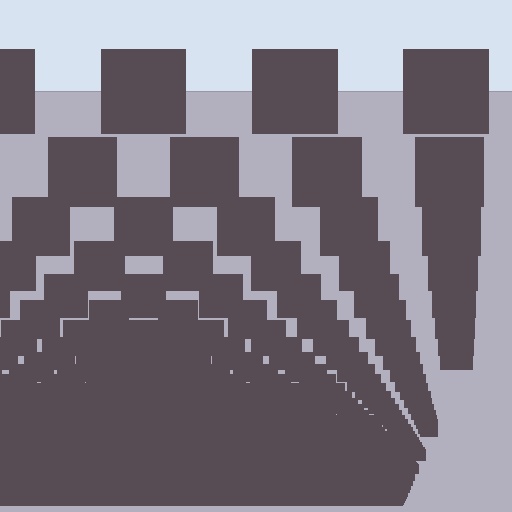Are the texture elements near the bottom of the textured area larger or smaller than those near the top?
Smaller. The gradient is inverted — elements near the bottom are smaller and denser.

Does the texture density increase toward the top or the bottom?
Density increases toward the bottom.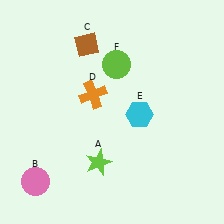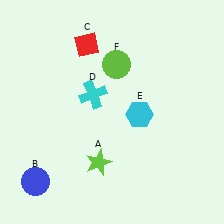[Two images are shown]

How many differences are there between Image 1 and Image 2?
There are 3 differences between the two images.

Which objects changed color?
B changed from pink to blue. C changed from brown to red. D changed from orange to cyan.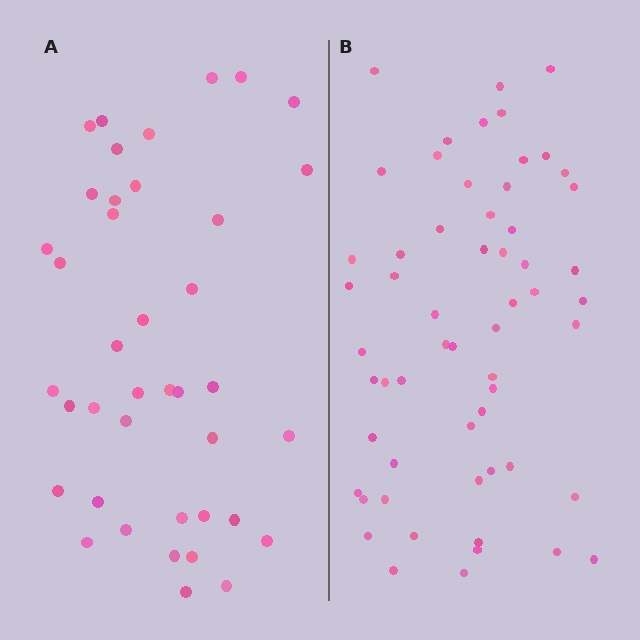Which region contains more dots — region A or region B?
Region B (the right region) has more dots.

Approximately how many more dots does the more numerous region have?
Region B has approximately 20 more dots than region A.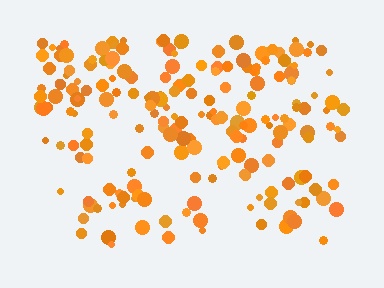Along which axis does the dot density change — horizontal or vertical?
Vertical.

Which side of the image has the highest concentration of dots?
The top.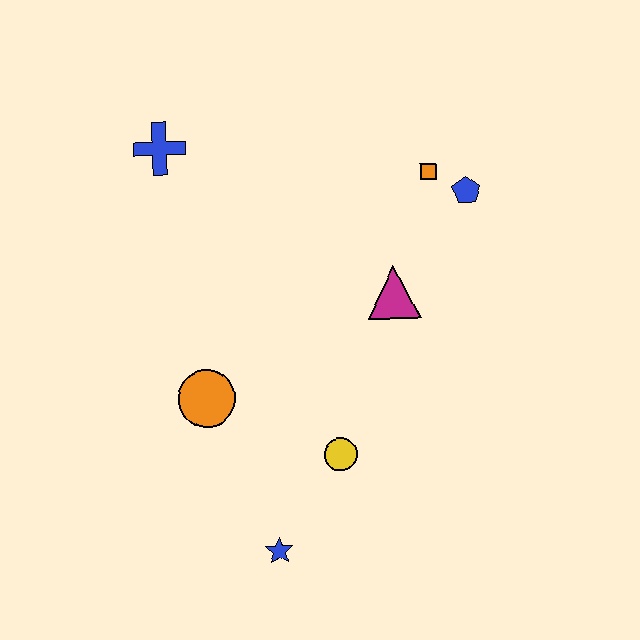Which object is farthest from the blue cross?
The blue star is farthest from the blue cross.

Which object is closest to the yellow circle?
The blue star is closest to the yellow circle.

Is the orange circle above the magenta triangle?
No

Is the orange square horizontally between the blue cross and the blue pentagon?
Yes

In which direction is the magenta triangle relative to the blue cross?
The magenta triangle is to the right of the blue cross.